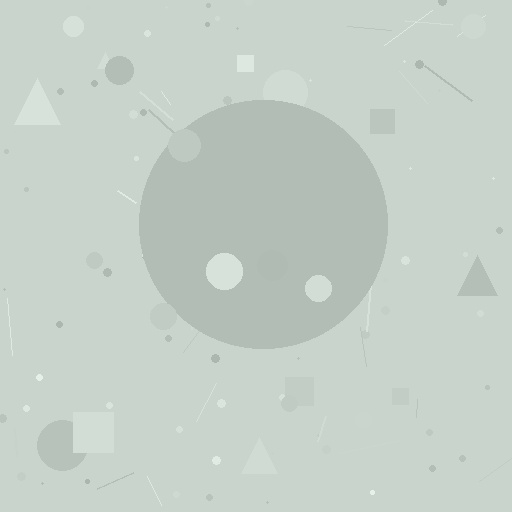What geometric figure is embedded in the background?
A circle is embedded in the background.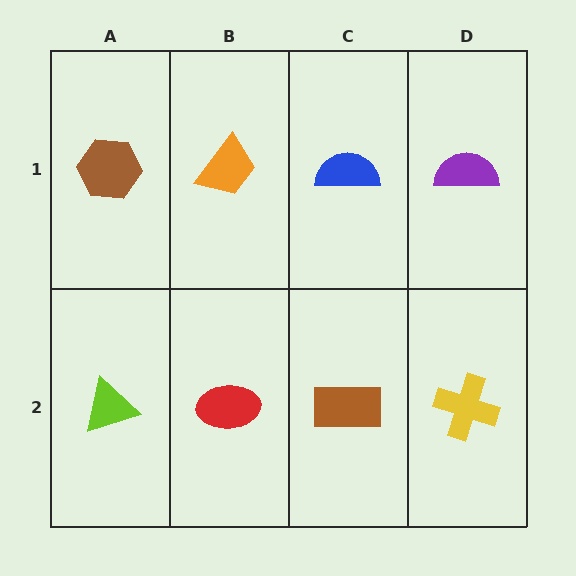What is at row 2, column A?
A lime triangle.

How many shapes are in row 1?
4 shapes.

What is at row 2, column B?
A red ellipse.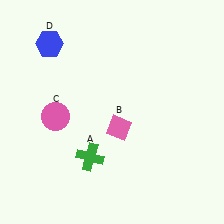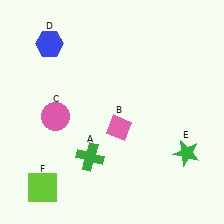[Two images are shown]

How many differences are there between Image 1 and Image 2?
There are 2 differences between the two images.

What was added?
A green star (E), a lime square (F) were added in Image 2.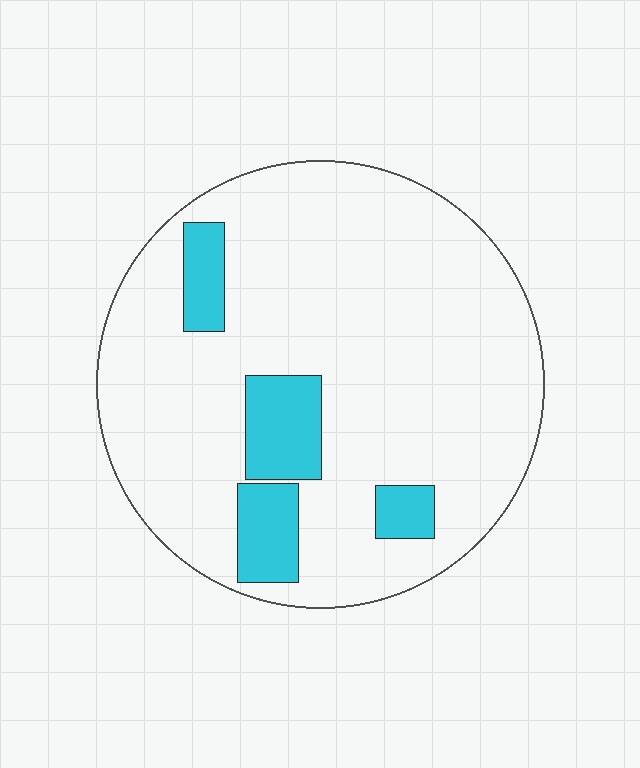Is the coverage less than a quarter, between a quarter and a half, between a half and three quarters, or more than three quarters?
Less than a quarter.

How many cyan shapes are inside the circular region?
4.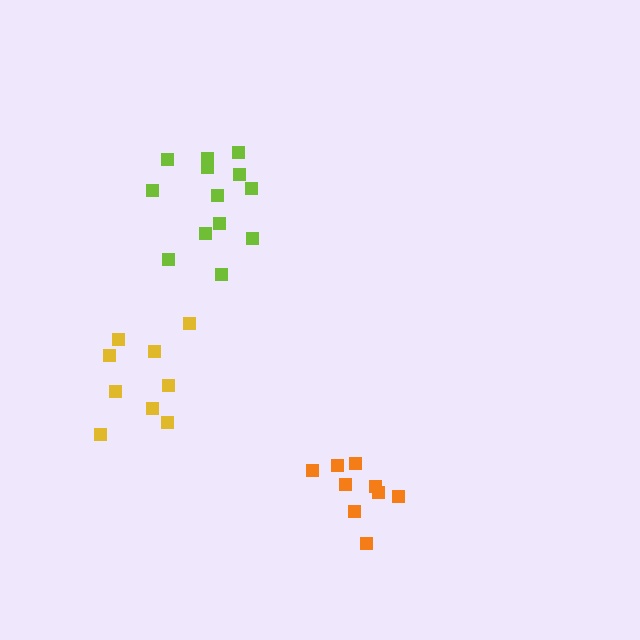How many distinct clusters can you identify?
There are 3 distinct clusters.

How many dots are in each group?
Group 1: 9 dots, Group 2: 13 dots, Group 3: 9 dots (31 total).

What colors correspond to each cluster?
The clusters are colored: yellow, lime, orange.